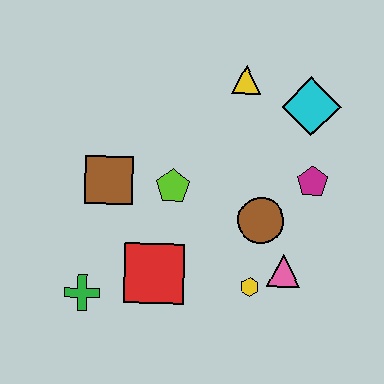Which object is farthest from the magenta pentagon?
The green cross is farthest from the magenta pentagon.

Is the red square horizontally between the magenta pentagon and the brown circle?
No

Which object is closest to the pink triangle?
The yellow hexagon is closest to the pink triangle.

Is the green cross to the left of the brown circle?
Yes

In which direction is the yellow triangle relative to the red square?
The yellow triangle is above the red square.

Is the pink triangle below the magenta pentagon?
Yes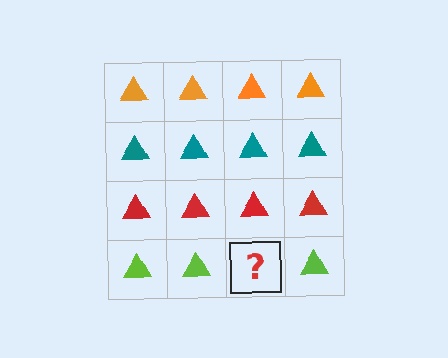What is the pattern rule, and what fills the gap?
The rule is that each row has a consistent color. The gap should be filled with a lime triangle.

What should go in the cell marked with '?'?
The missing cell should contain a lime triangle.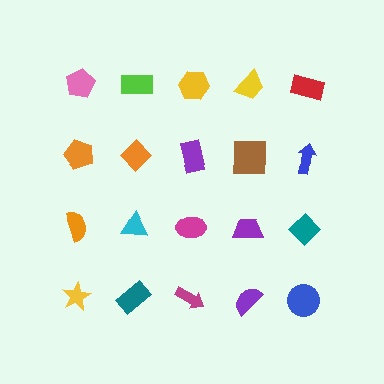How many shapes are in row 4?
5 shapes.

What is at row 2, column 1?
An orange pentagon.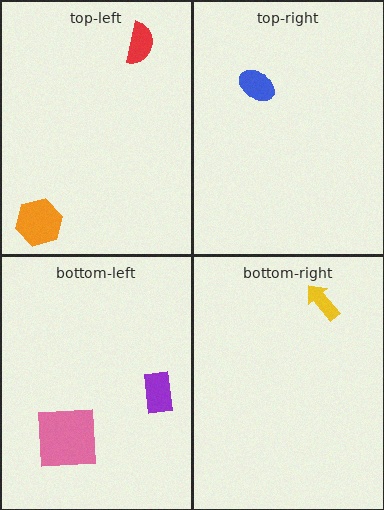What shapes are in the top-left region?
The orange hexagon, the red semicircle.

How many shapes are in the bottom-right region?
1.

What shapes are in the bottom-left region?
The pink square, the purple rectangle.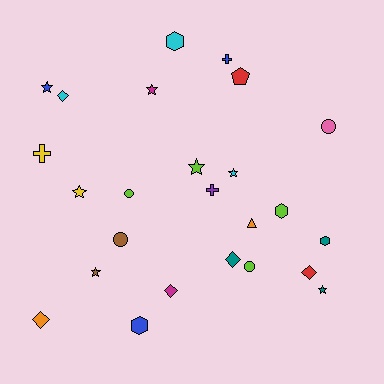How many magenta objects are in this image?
There are 2 magenta objects.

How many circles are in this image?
There are 4 circles.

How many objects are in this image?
There are 25 objects.